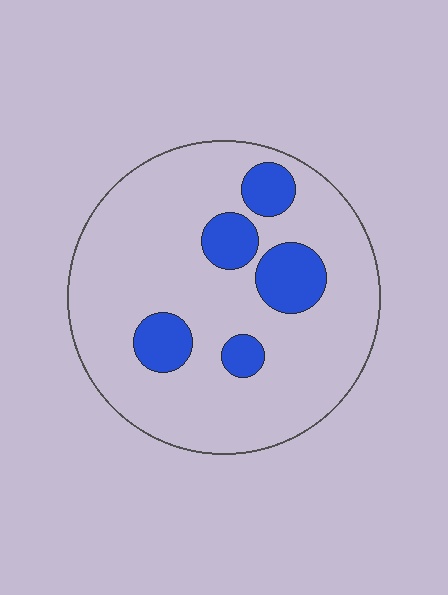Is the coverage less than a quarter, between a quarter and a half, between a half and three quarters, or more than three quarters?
Less than a quarter.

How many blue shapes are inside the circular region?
5.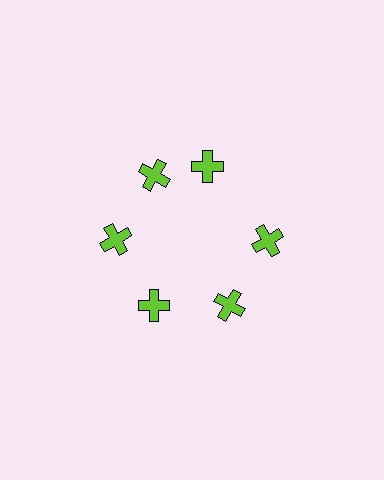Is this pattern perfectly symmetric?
No. The 6 lime crosses are arranged in a ring, but one element near the 1 o'clock position is rotated out of alignment along the ring, breaking the 6-fold rotational symmetry.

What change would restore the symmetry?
The symmetry would be restored by rotating it back into even spacing with its neighbors so that all 6 crosses sit at equal angles and equal distance from the center.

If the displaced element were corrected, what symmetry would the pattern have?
It would have 6-fold rotational symmetry — the pattern would map onto itself every 60 degrees.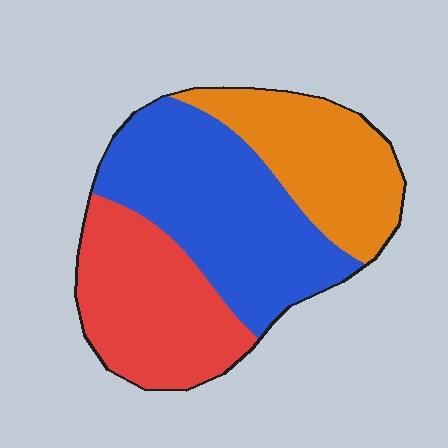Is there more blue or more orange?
Blue.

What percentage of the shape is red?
Red covers roughly 30% of the shape.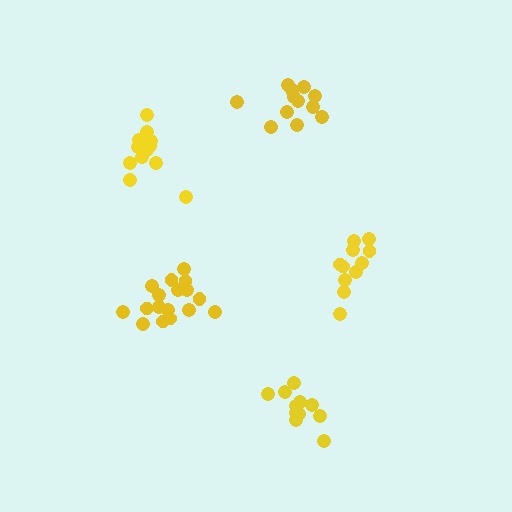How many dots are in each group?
Group 1: 17 dots, Group 2: 11 dots, Group 3: 11 dots, Group 4: 13 dots, Group 5: 12 dots (64 total).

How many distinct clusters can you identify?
There are 5 distinct clusters.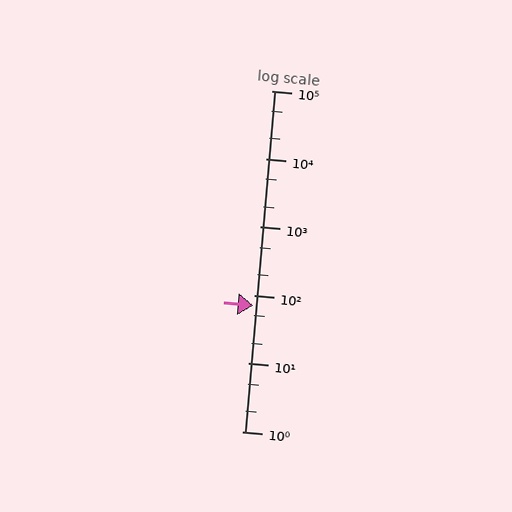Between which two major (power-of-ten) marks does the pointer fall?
The pointer is between 10 and 100.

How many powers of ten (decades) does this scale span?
The scale spans 5 decades, from 1 to 100000.